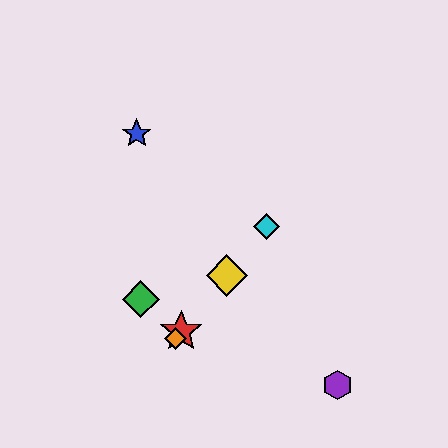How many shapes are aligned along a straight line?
4 shapes (the red star, the yellow diamond, the orange diamond, the cyan diamond) are aligned along a straight line.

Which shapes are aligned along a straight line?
The red star, the yellow diamond, the orange diamond, the cyan diamond are aligned along a straight line.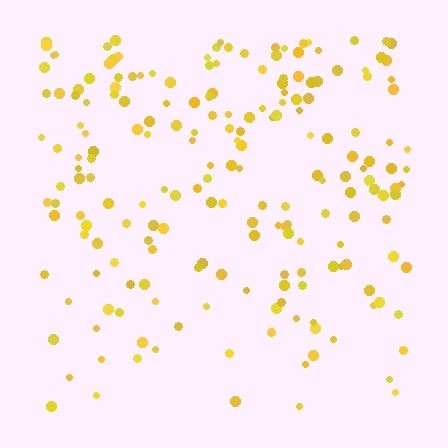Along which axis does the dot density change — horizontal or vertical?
Vertical.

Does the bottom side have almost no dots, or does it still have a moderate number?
Still a moderate number, just noticeably fewer than the top.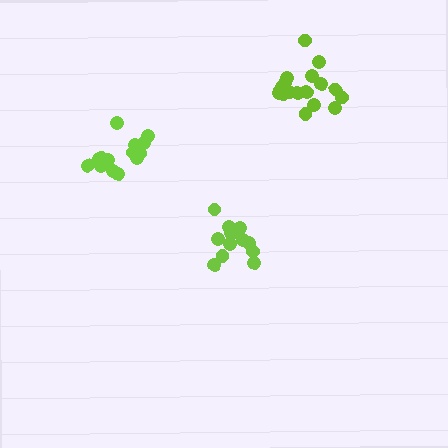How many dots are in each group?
Group 1: 14 dots, Group 2: 14 dots, Group 3: 18 dots (46 total).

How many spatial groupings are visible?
There are 3 spatial groupings.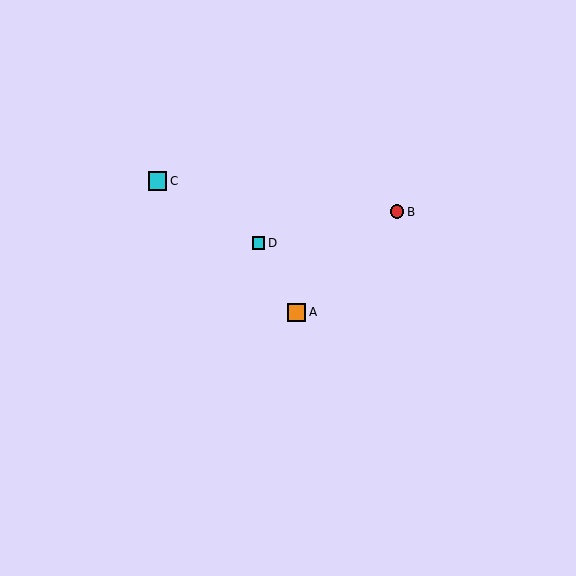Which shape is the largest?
The orange square (labeled A) is the largest.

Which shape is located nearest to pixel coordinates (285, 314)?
The orange square (labeled A) at (297, 312) is nearest to that location.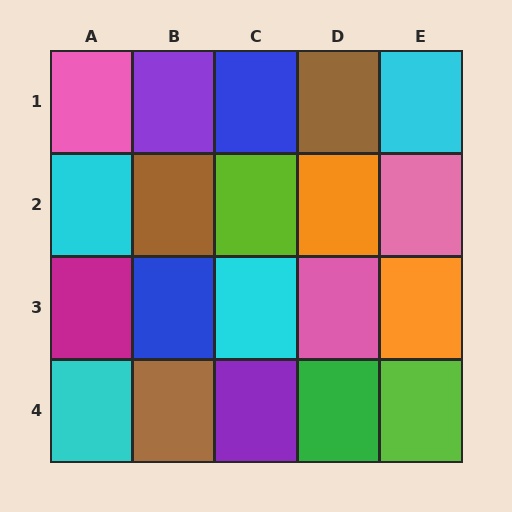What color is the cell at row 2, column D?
Orange.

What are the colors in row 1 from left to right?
Pink, purple, blue, brown, cyan.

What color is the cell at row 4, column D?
Green.